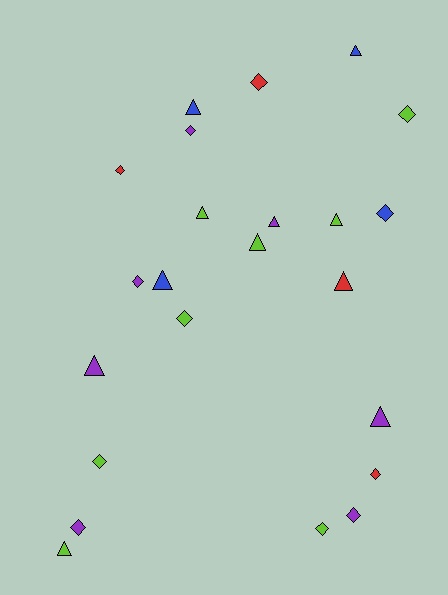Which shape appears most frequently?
Diamond, with 12 objects.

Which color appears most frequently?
Lime, with 8 objects.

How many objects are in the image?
There are 23 objects.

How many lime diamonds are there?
There are 4 lime diamonds.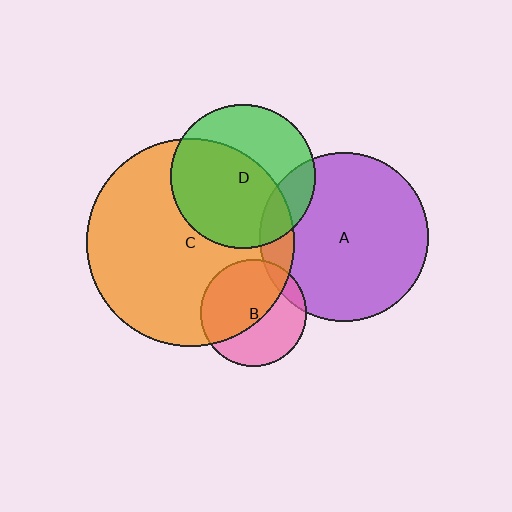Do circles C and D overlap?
Yes.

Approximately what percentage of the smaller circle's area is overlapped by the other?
Approximately 60%.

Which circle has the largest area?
Circle C (orange).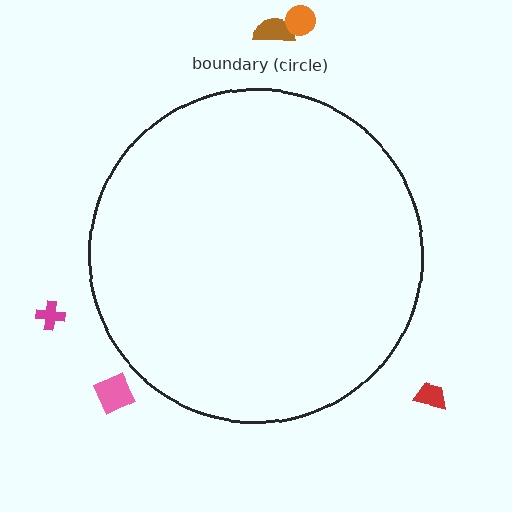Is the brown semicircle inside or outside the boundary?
Outside.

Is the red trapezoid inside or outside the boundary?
Outside.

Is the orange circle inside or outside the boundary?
Outside.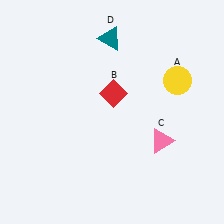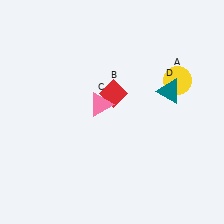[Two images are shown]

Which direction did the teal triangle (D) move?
The teal triangle (D) moved right.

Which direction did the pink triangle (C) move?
The pink triangle (C) moved left.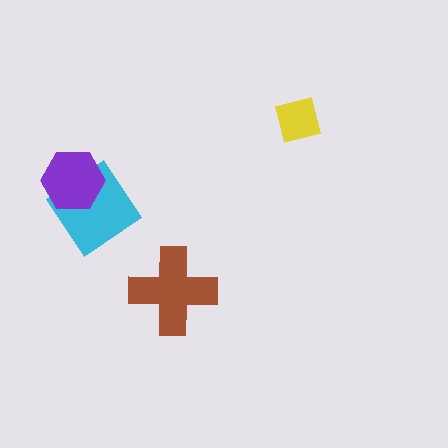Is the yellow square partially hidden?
No, no other shape covers it.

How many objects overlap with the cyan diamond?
1 object overlaps with the cyan diamond.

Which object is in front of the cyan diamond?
The purple hexagon is in front of the cyan diamond.